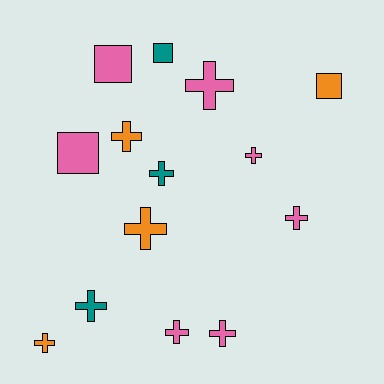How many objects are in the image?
There are 14 objects.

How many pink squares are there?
There are 2 pink squares.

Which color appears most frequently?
Pink, with 7 objects.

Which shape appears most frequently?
Cross, with 10 objects.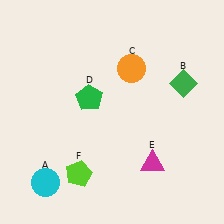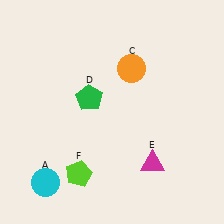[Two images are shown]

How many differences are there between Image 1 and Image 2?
There is 1 difference between the two images.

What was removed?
The green diamond (B) was removed in Image 2.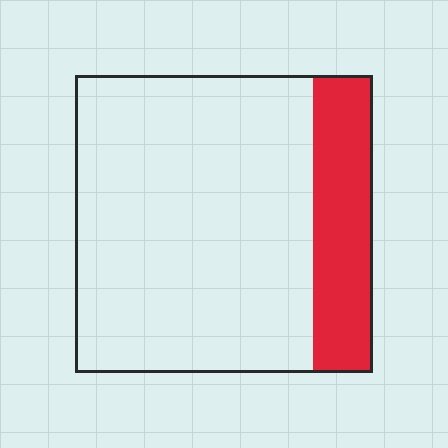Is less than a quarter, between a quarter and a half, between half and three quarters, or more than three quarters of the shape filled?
Less than a quarter.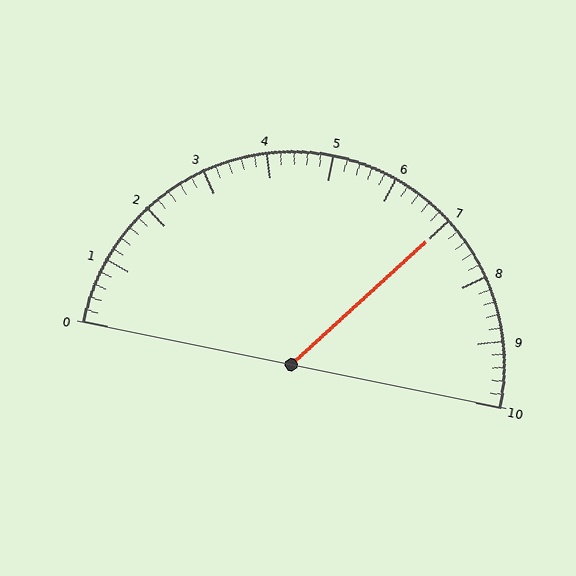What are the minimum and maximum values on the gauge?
The gauge ranges from 0 to 10.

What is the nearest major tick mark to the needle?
The nearest major tick mark is 7.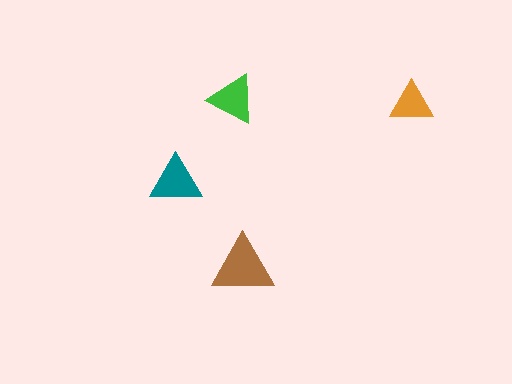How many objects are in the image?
There are 4 objects in the image.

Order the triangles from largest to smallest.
the brown one, the teal one, the green one, the orange one.